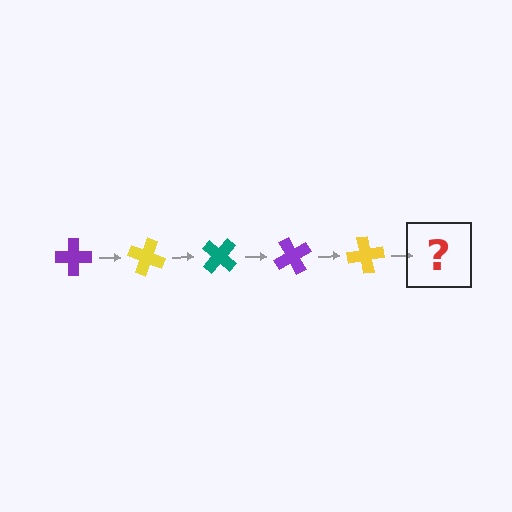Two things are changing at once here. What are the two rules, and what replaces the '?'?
The two rules are that it rotates 20 degrees each step and the color cycles through purple, yellow, and teal. The '?' should be a teal cross, rotated 100 degrees from the start.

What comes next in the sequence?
The next element should be a teal cross, rotated 100 degrees from the start.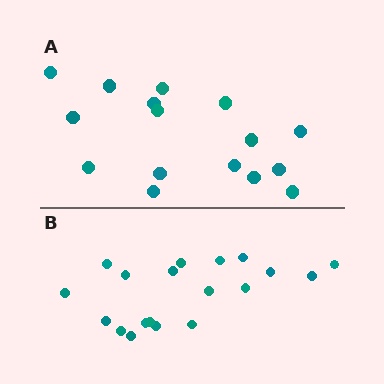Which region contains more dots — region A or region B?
Region B (the bottom region) has more dots.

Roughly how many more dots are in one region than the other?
Region B has just a few more — roughly 2 or 3 more dots than region A.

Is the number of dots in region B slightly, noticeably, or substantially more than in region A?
Region B has only slightly more — the two regions are fairly close. The ratio is roughly 1.2 to 1.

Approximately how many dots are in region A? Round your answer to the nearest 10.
About 20 dots. (The exact count is 16, which rounds to 20.)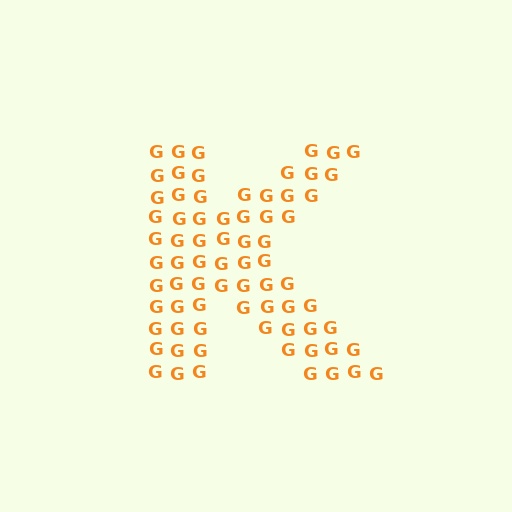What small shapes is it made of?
It is made of small letter G's.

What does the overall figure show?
The overall figure shows the letter K.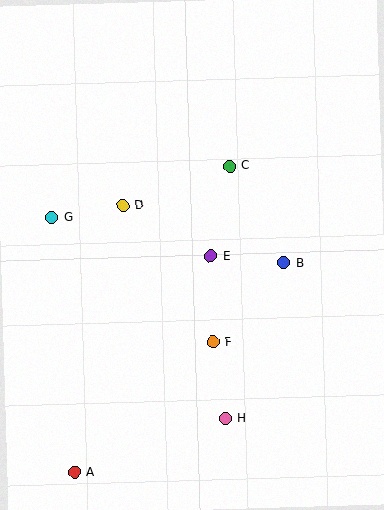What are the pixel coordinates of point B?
Point B is at (284, 263).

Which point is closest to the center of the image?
Point E at (211, 256) is closest to the center.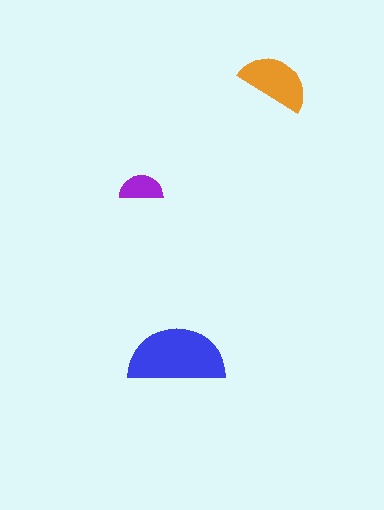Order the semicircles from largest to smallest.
the blue one, the orange one, the purple one.